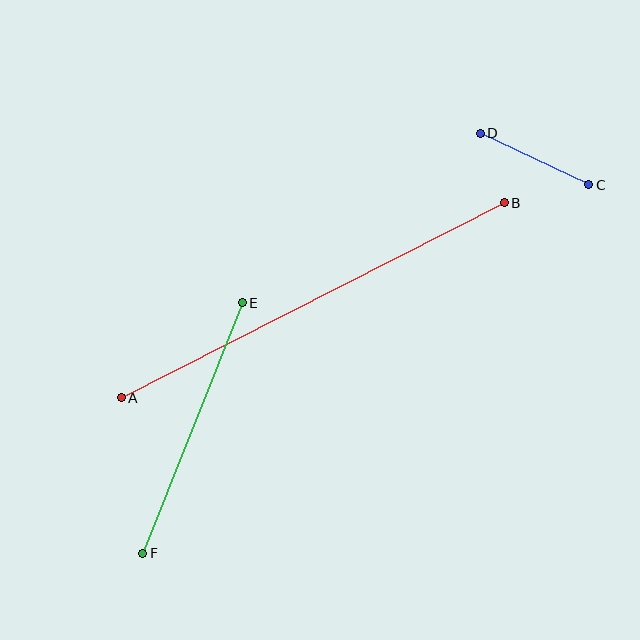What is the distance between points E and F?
The distance is approximately 270 pixels.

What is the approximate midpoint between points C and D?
The midpoint is at approximately (534, 159) pixels.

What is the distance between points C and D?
The distance is approximately 120 pixels.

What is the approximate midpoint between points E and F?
The midpoint is at approximately (192, 428) pixels.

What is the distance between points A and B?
The distance is approximately 430 pixels.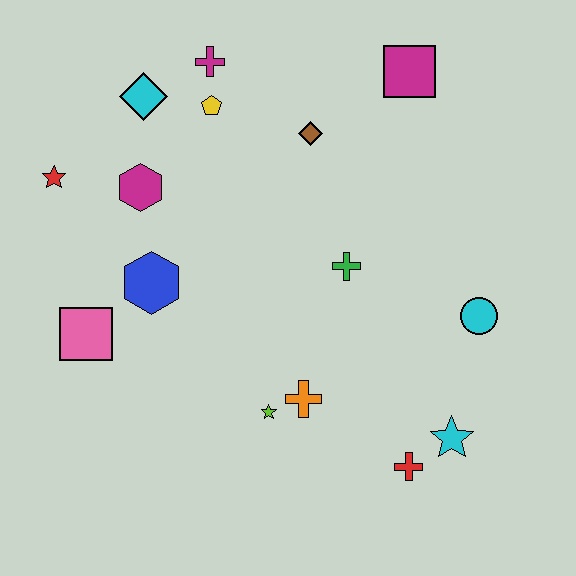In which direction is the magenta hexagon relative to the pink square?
The magenta hexagon is above the pink square.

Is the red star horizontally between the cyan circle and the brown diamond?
No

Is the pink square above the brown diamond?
No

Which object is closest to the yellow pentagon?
The magenta cross is closest to the yellow pentagon.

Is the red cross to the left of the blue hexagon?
No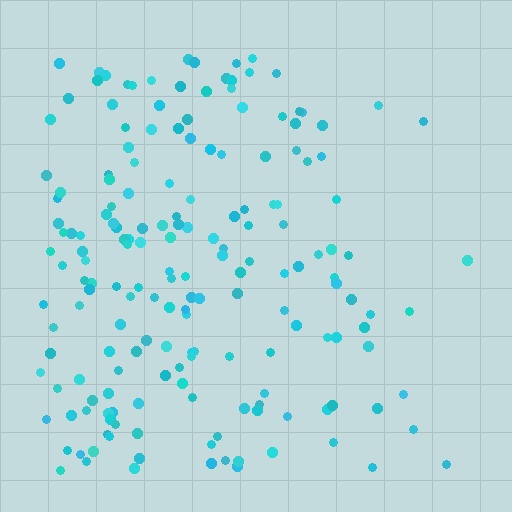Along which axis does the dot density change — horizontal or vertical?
Horizontal.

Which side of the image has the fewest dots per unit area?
The right.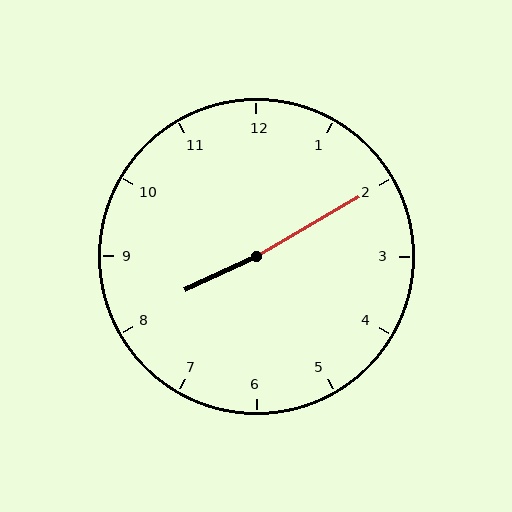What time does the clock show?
8:10.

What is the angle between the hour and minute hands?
Approximately 175 degrees.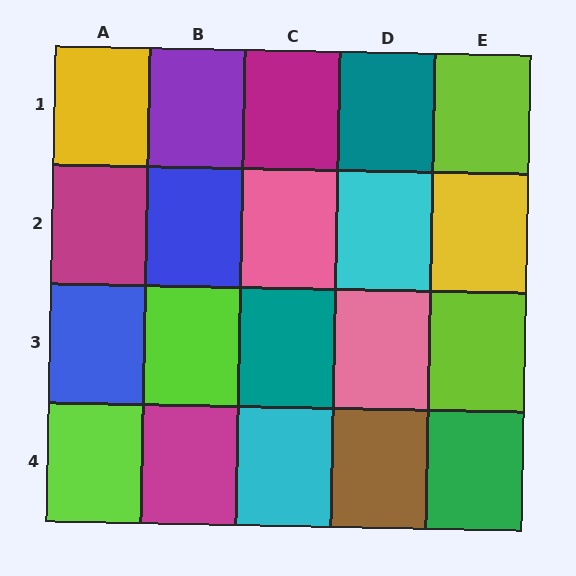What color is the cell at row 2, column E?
Yellow.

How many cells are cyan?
2 cells are cyan.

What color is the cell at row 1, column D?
Teal.